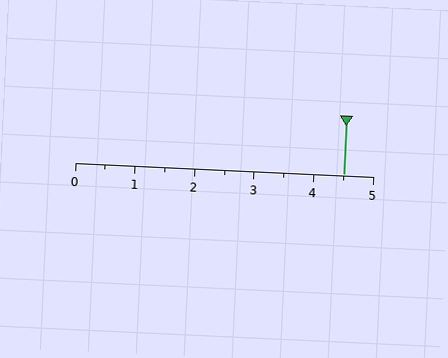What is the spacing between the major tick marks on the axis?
The major ticks are spaced 1 apart.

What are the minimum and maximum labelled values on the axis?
The axis runs from 0 to 5.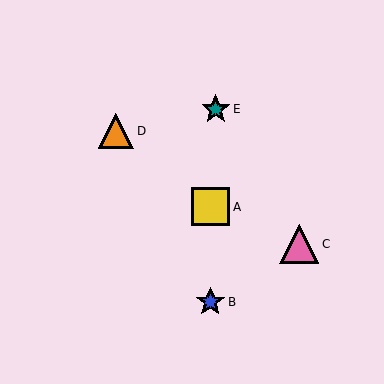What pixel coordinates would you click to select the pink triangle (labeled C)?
Click at (299, 244) to select the pink triangle C.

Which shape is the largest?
The pink triangle (labeled C) is the largest.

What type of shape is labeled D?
Shape D is an orange triangle.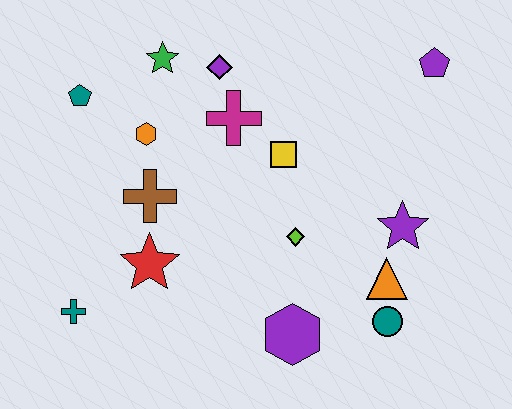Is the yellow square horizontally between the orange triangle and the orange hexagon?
Yes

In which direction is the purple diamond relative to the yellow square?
The purple diamond is above the yellow square.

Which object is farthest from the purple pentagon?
The teal cross is farthest from the purple pentagon.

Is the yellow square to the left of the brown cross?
No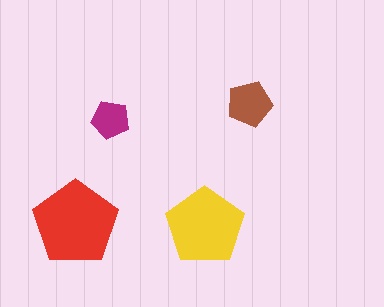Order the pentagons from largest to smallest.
the red one, the yellow one, the brown one, the magenta one.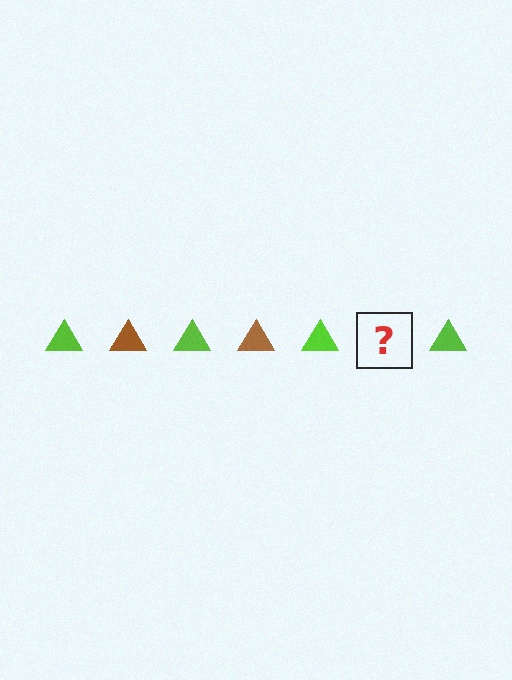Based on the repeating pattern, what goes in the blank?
The blank should be a brown triangle.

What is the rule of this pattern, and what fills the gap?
The rule is that the pattern cycles through lime, brown triangles. The gap should be filled with a brown triangle.